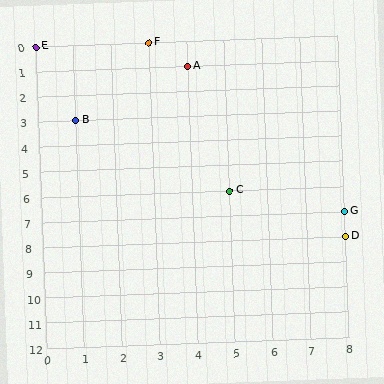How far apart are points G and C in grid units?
Points G and C are 3 columns and 1 row apart (about 3.2 grid units diagonally).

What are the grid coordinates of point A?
Point A is at grid coordinates (4, 1).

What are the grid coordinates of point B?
Point B is at grid coordinates (1, 3).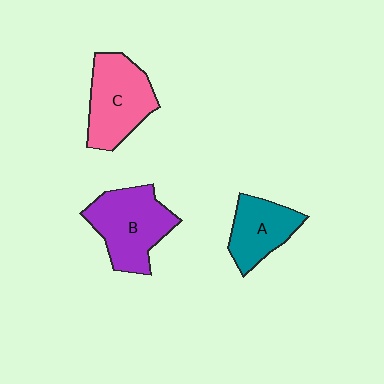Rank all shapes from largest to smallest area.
From largest to smallest: B (purple), C (pink), A (teal).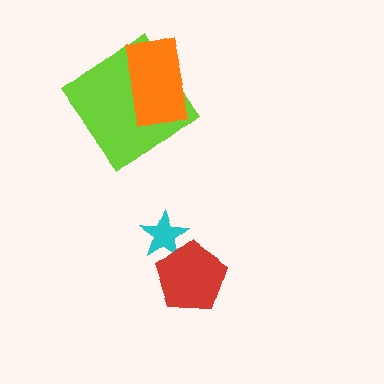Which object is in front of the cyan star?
The red pentagon is in front of the cyan star.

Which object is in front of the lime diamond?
The orange rectangle is in front of the lime diamond.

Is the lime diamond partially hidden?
Yes, it is partially covered by another shape.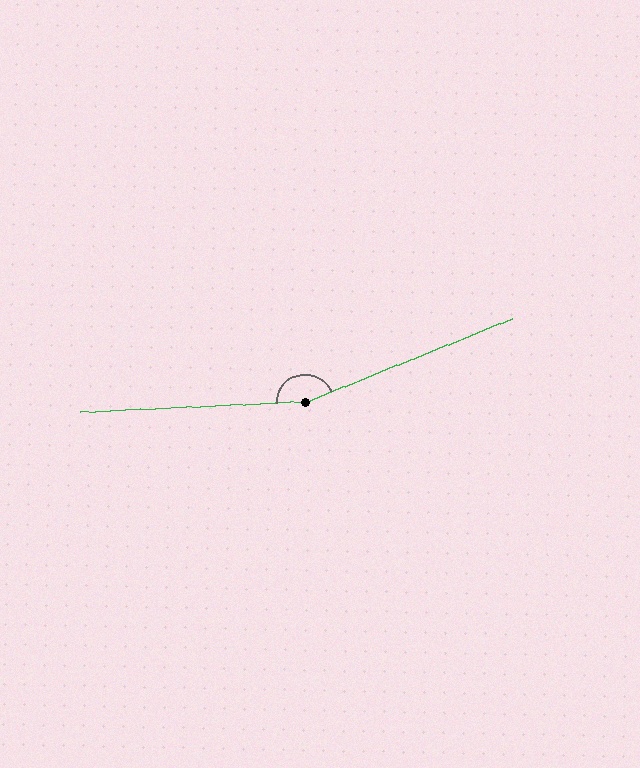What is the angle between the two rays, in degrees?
Approximately 160 degrees.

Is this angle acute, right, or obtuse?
It is obtuse.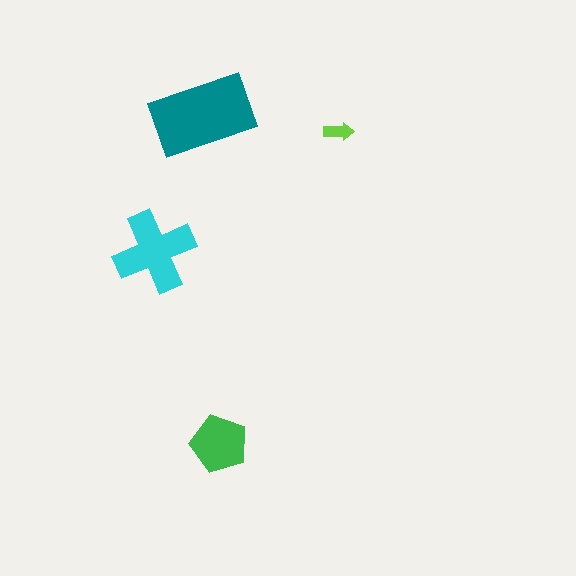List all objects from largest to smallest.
The teal rectangle, the cyan cross, the green pentagon, the lime arrow.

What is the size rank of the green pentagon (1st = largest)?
3rd.